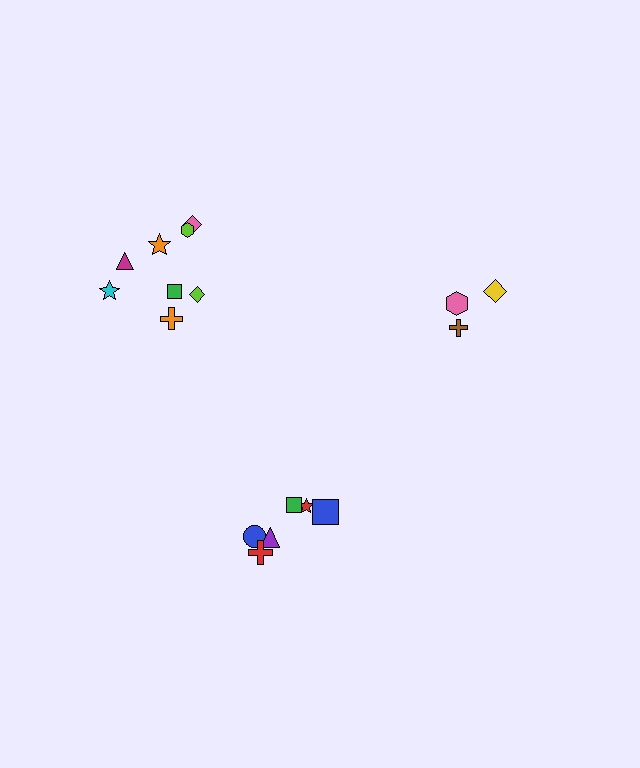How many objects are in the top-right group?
There are 3 objects.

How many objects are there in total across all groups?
There are 18 objects.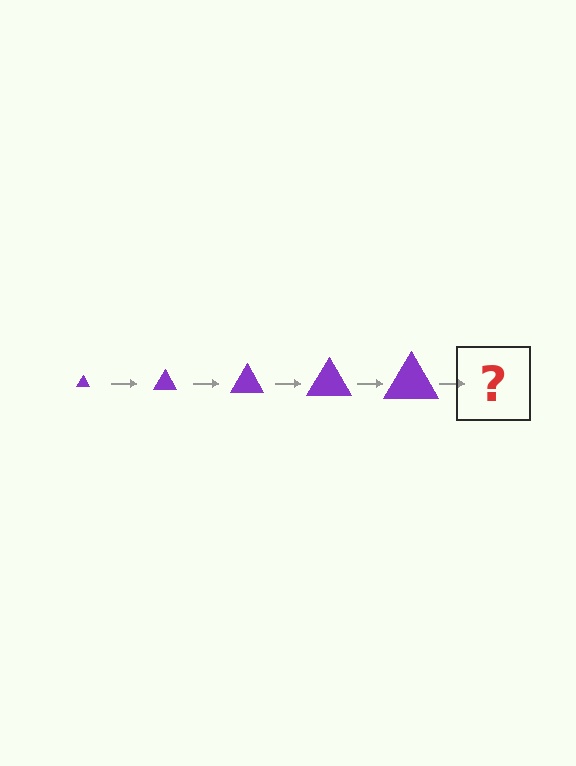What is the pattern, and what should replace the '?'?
The pattern is that the triangle gets progressively larger each step. The '?' should be a purple triangle, larger than the previous one.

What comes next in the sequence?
The next element should be a purple triangle, larger than the previous one.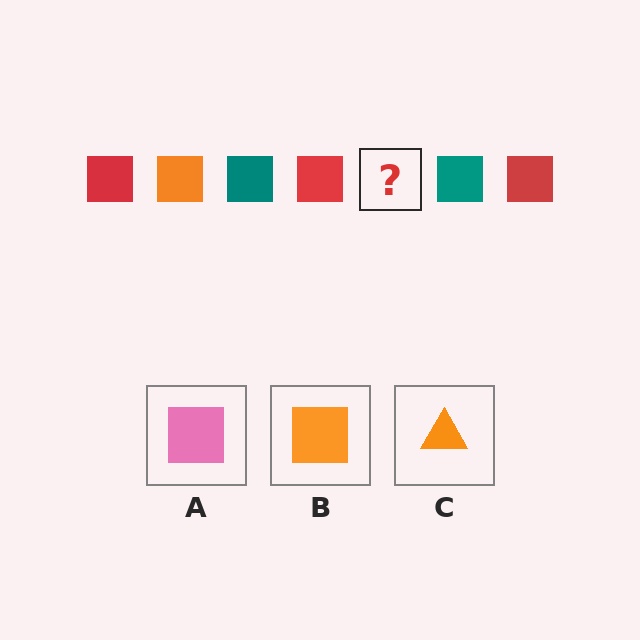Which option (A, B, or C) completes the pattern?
B.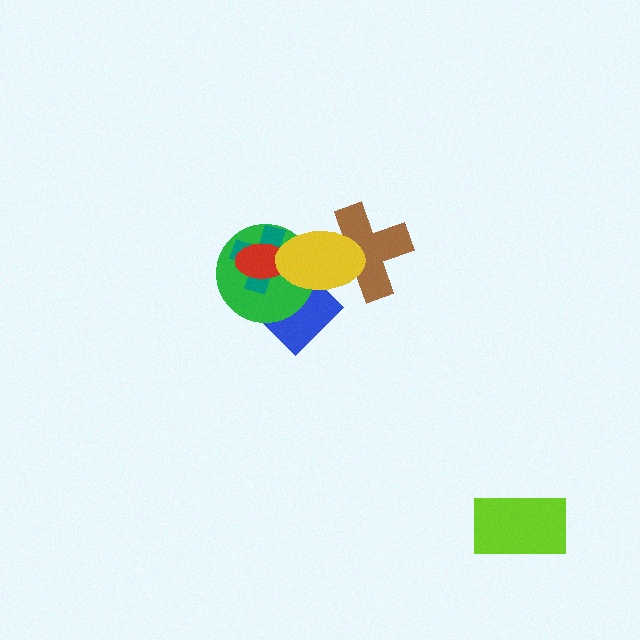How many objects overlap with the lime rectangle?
0 objects overlap with the lime rectangle.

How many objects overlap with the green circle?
4 objects overlap with the green circle.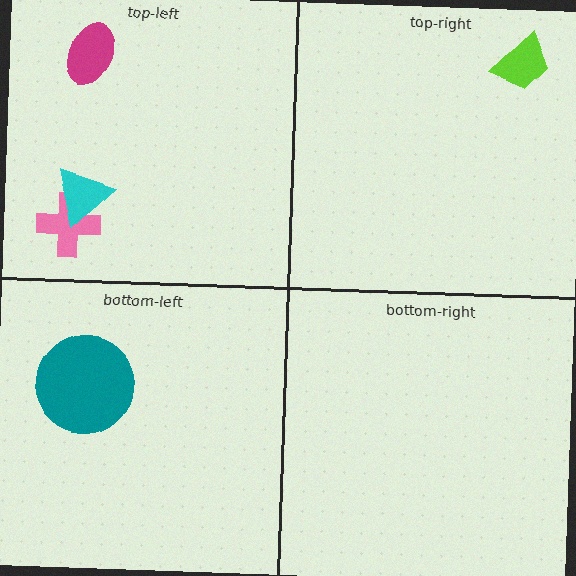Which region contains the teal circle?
The bottom-left region.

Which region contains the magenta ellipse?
The top-left region.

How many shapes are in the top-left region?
3.